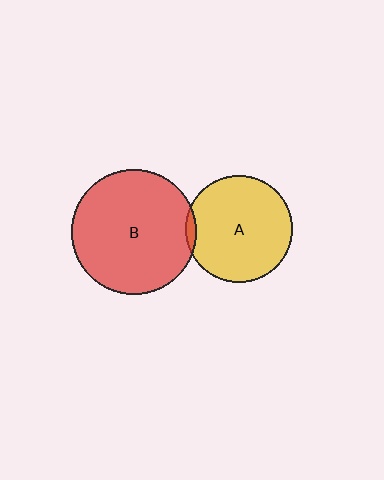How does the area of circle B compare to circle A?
Approximately 1.4 times.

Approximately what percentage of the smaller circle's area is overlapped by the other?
Approximately 5%.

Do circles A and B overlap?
Yes.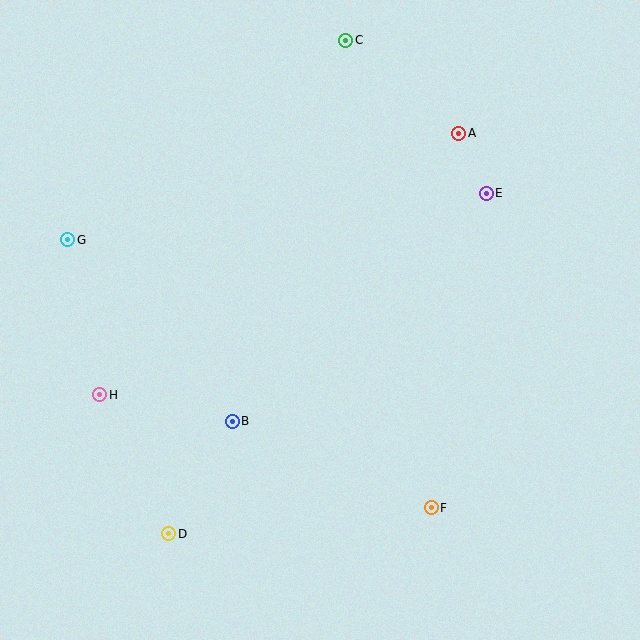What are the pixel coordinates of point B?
Point B is at (232, 421).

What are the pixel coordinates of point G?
Point G is at (68, 239).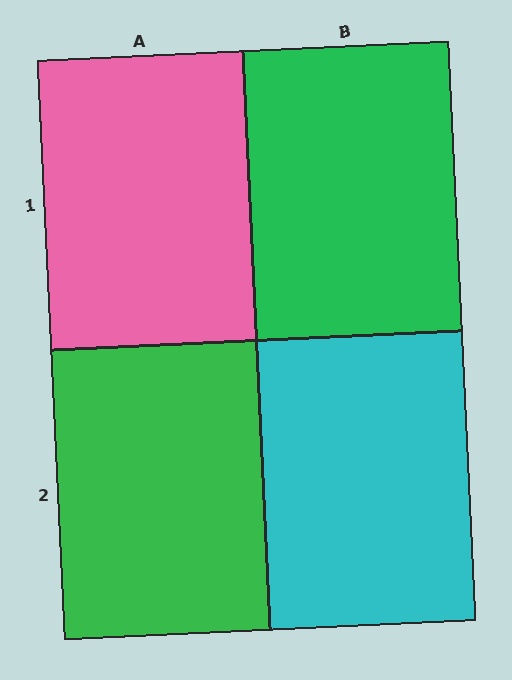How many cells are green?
2 cells are green.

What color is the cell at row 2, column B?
Cyan.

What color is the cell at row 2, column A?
Green.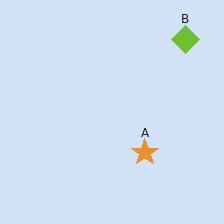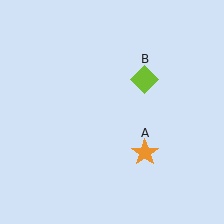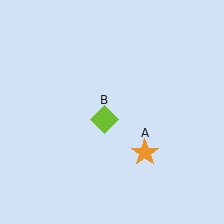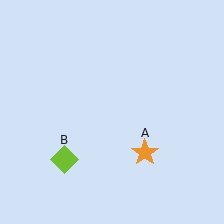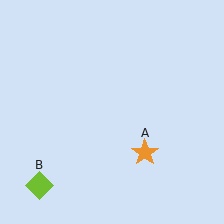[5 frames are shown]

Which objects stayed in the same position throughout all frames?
Orange star (object A) remained stationary.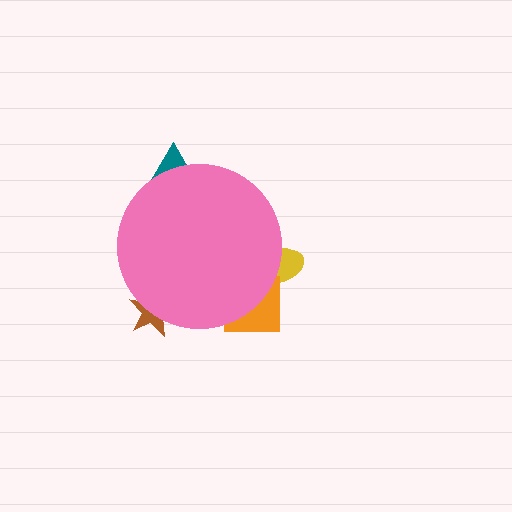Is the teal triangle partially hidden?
Yes, the teal triangle is partially hidden behind the pink circle.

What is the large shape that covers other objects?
A pink circle.